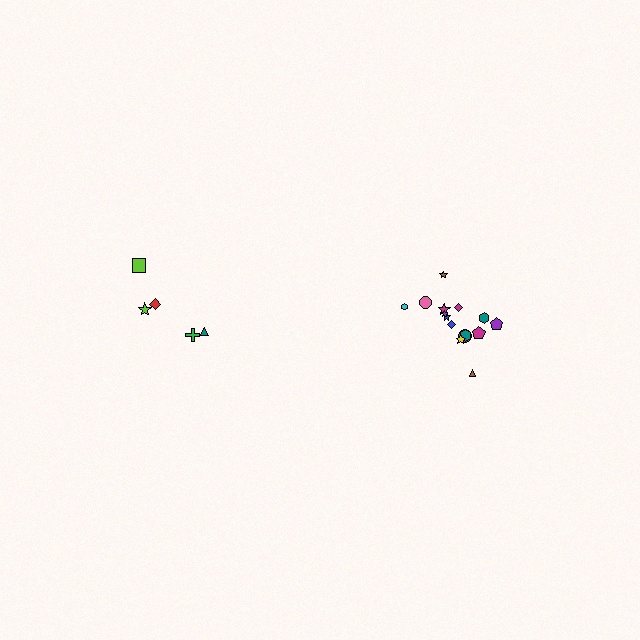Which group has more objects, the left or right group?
The right group.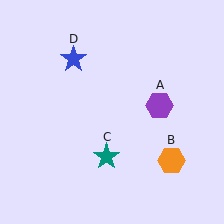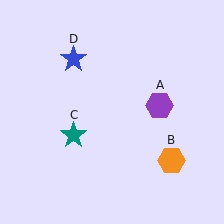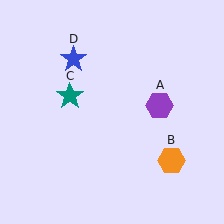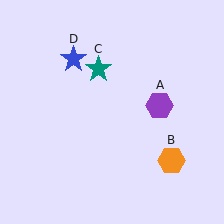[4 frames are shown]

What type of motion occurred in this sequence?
The teal star (object C) rotated clockwise around the center of the scene.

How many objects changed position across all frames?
1 object changed position: teal star (object C).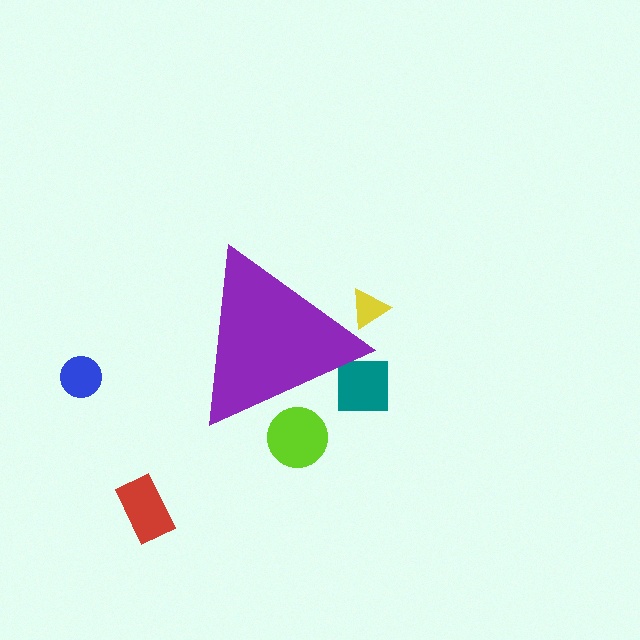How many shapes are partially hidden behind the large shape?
3 shapes are partially hidden.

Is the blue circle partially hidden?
No, the blue circle is fully visible.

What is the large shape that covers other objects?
A purple triangle.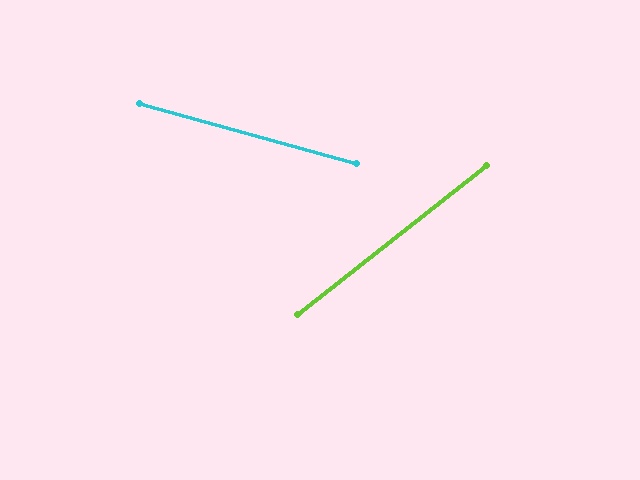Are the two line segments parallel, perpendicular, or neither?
Neither parallel nor perpendicular — they differ by about 54°.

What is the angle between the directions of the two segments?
Approximately 54 degrees.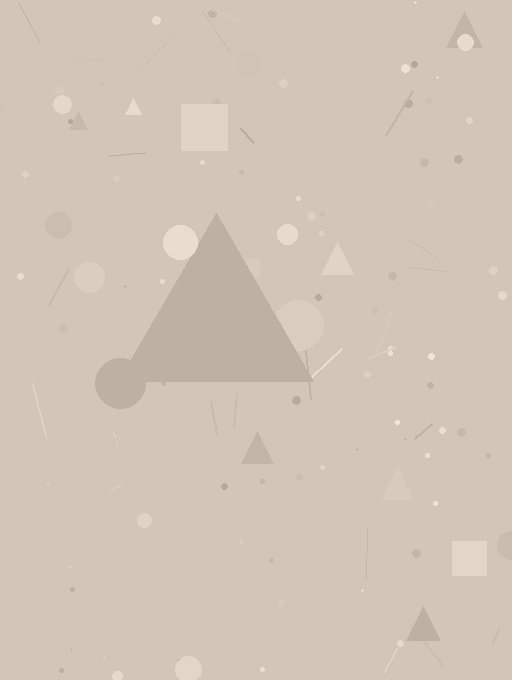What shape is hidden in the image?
A triangle is hidden in the image.